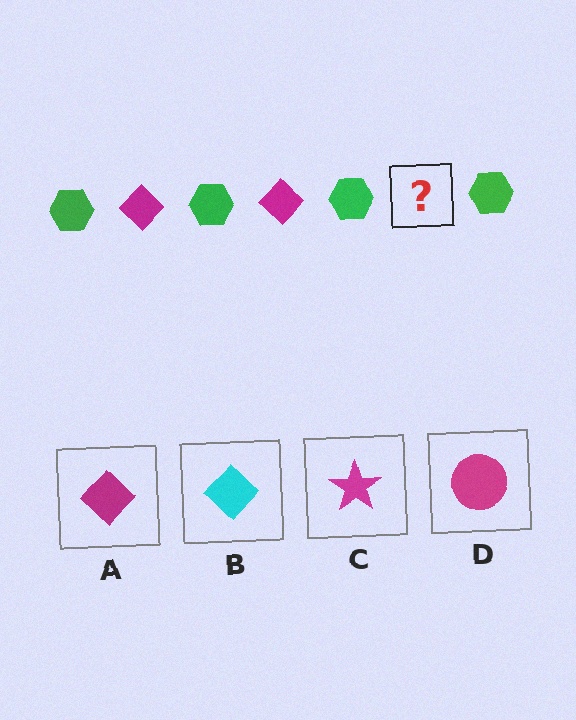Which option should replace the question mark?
Option A.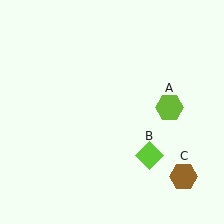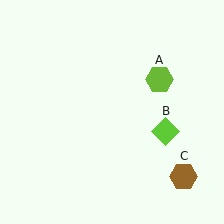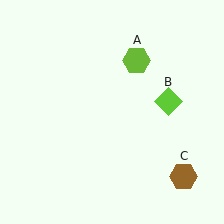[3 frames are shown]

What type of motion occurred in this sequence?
The lime hexagon (object A), lime diamond (object B) rotated counterclockwise around the center of the scene.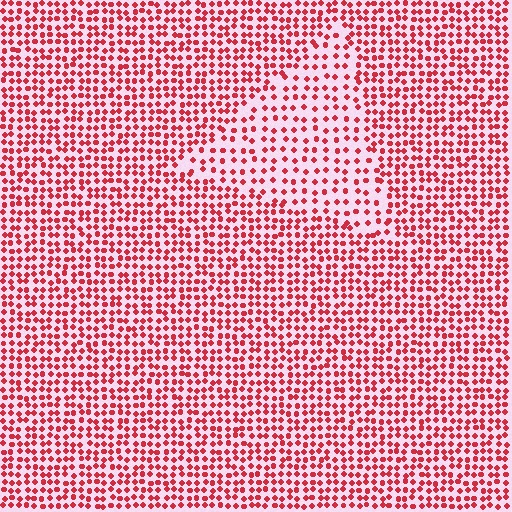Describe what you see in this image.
The image contains small red elements arranged at two different densities. A triangle-shaped region is visible where the elements are less densely packed than the surrounding area.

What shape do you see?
I see a triangle.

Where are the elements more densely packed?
The elements are more densely packed outside the triangle boundary.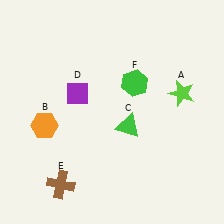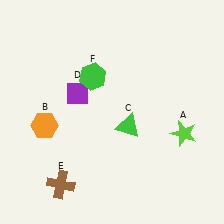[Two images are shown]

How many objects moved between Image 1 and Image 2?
2 objects moved between the two images.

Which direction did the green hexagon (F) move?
The green hexagon (F) moved left.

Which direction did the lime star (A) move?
The lime star (A) moved down.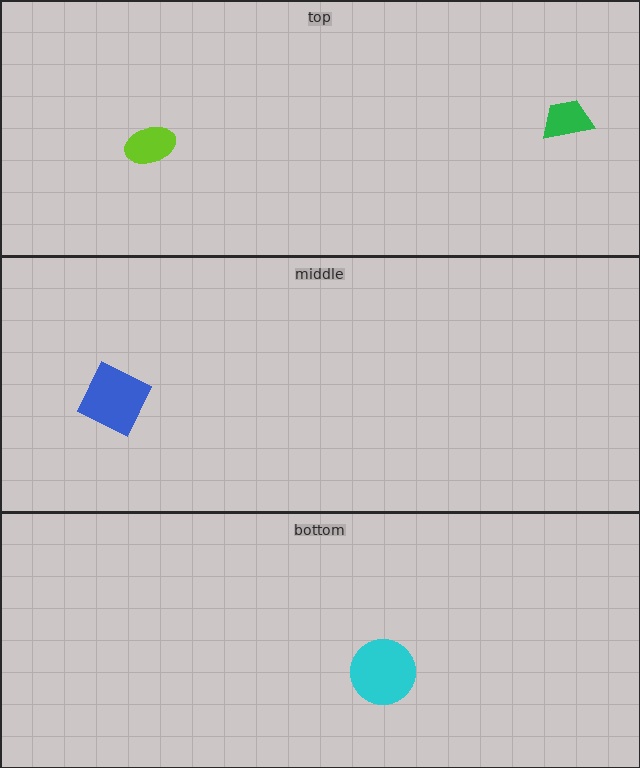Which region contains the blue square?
The middle region.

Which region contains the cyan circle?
The bottom region.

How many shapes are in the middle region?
1.